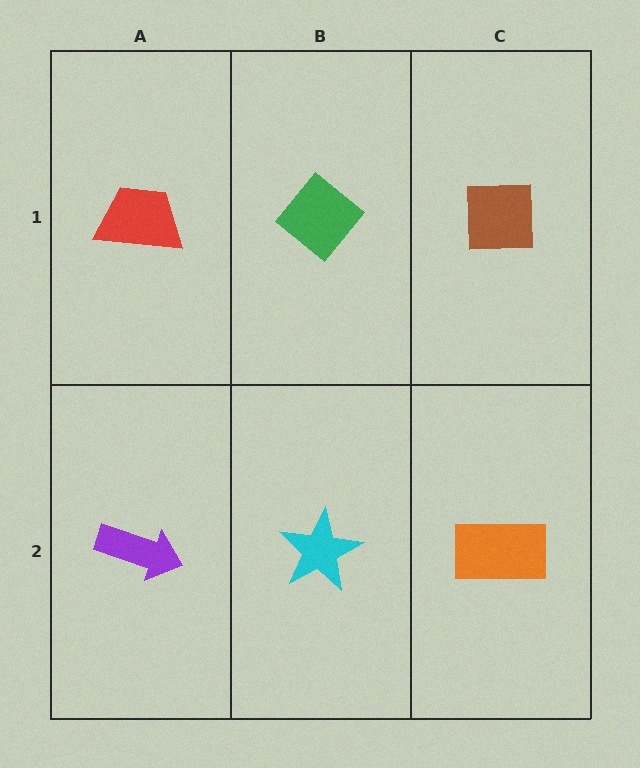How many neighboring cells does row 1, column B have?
3.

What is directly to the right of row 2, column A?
A cyan star.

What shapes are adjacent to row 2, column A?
A red trapezoid (row 1, column A), a cyan star (row 2, column B).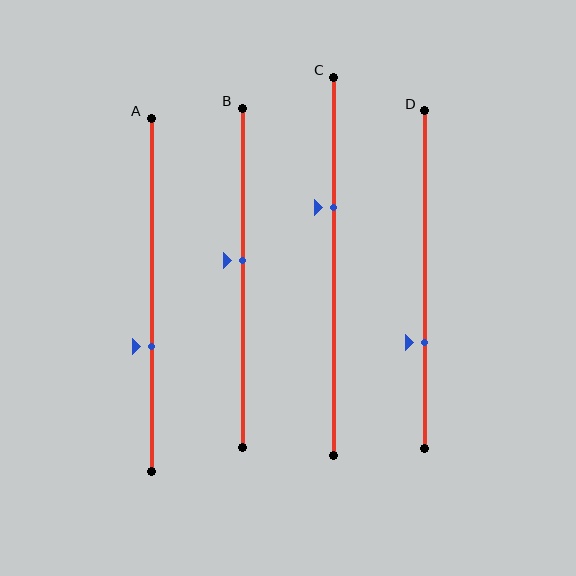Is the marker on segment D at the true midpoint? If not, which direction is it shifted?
No, the marker on segment D is shifted downward by about 19% of the segment length.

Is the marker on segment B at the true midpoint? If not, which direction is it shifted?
No, the marker on segment B is shifted upward by about 5% of the segment length.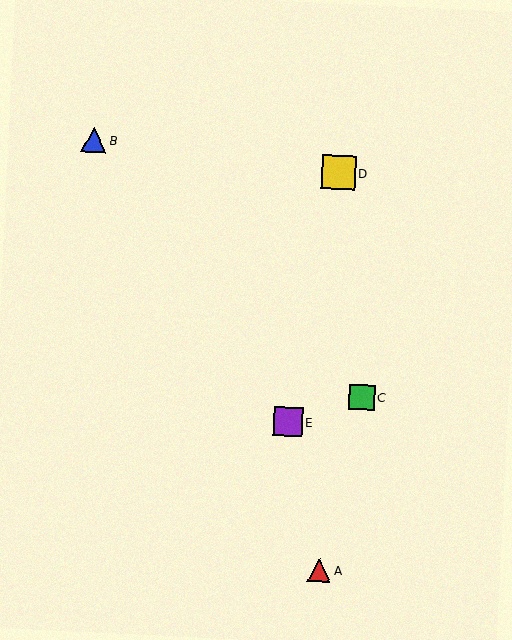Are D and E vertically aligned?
No, D is at x≈338 and E is at x≈288.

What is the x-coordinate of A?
Object A is at x≈319.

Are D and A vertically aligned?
Yes, both are at x≈338.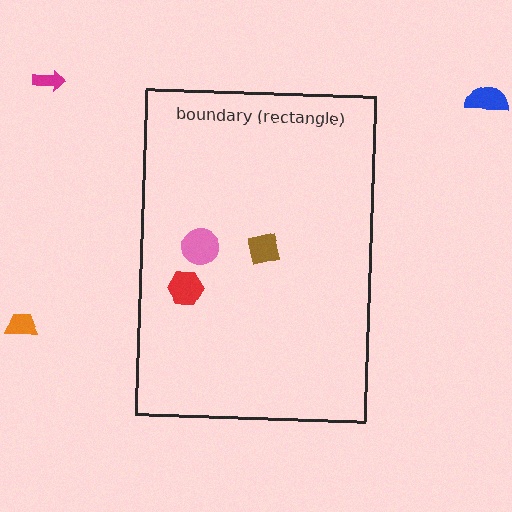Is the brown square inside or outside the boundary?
Inside.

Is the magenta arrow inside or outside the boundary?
Outside.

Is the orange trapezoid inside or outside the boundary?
Outside.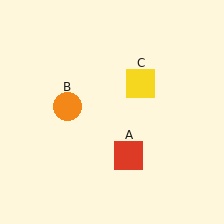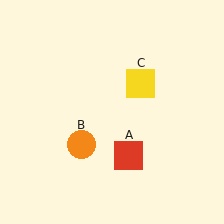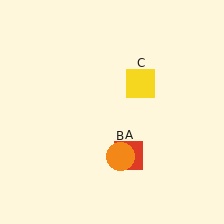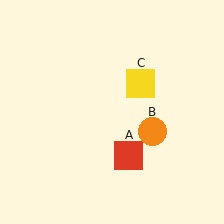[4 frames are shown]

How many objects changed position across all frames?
1 object changed position: orange circle (object B).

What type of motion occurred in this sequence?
The orange circle (object B) rotated counterclockwise around the center of the scene.